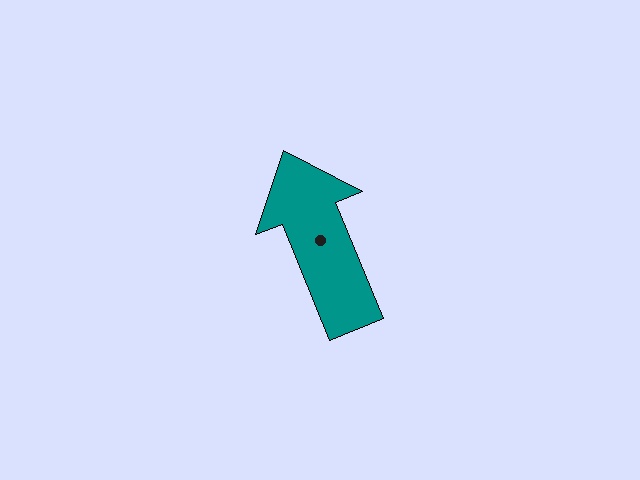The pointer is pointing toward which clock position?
Roughly 11 o'clock.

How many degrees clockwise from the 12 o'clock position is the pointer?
Approximately 338 degrees.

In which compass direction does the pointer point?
North.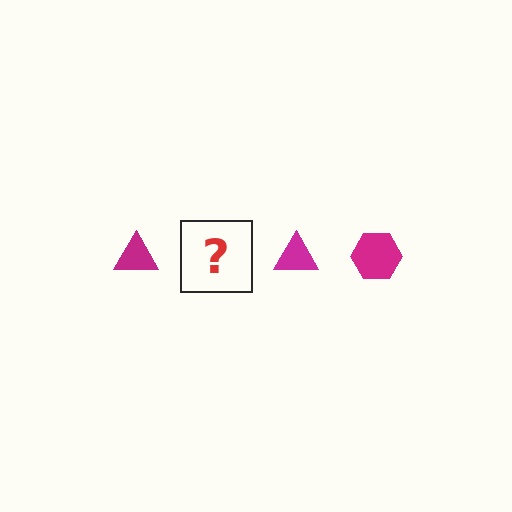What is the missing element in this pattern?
The missing element is a magenta hexagon.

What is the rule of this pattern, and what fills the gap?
The rule is that the pattern cycles through triangle, hexagon shapes in magenta. The gap should be filled with a magenta hexagon.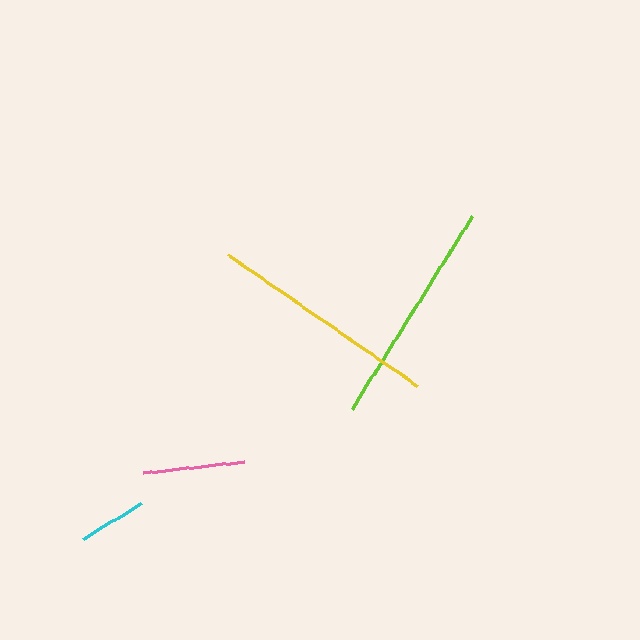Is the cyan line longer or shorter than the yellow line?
The yellow line is longer than the cyan line.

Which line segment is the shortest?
The cyan line is the shortest at approximately 68 pixels.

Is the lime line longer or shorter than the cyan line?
The lime line is longer than the cyan line.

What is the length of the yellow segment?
The yellow segment is approximately 230 pixels long.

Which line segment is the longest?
The yellow line is the longest at approximately 230 pixels.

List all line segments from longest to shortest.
From longest to shortest: yellow, lime, pink, cyan.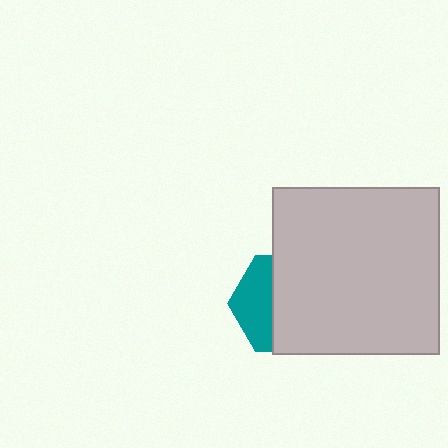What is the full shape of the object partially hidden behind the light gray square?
The partially hidden object is a teal hexagon.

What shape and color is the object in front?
The object in front is a light gray square.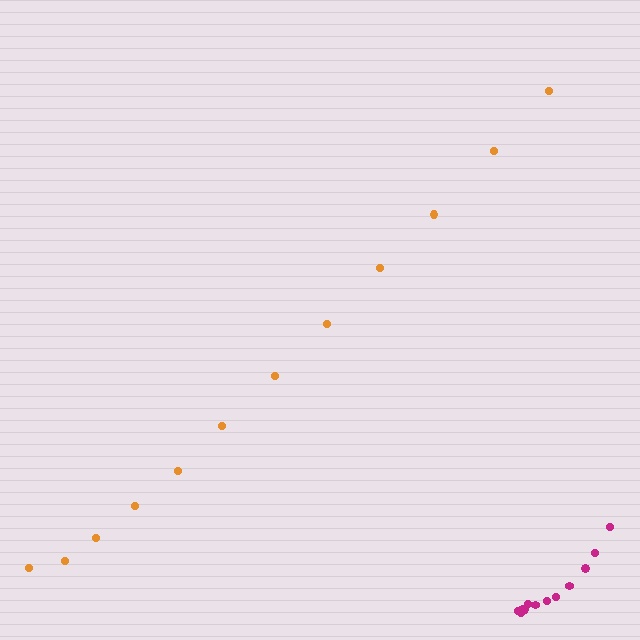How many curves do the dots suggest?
There are 2 distinct paths.